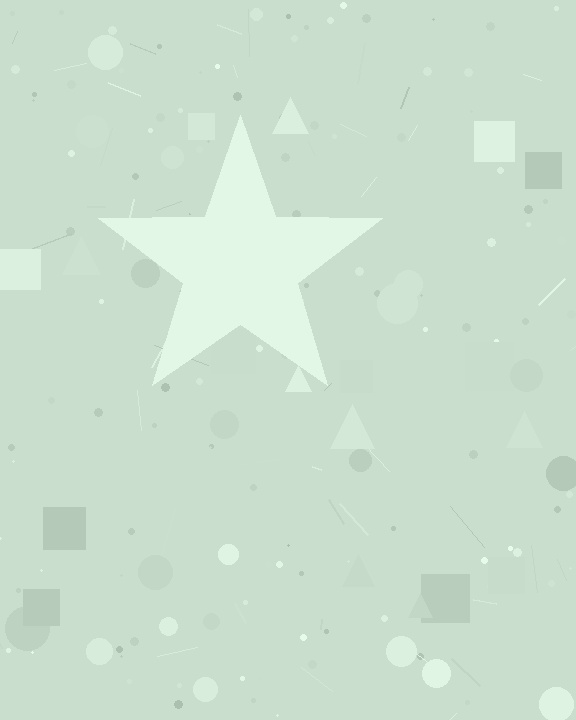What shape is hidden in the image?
A star is hidden in the image.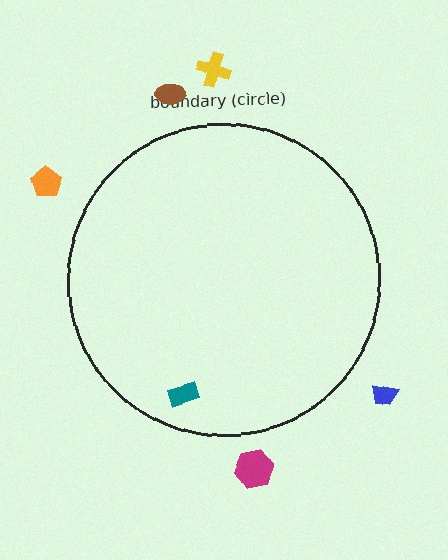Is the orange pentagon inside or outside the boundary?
Outside.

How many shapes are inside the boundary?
1 inside, 5 outside.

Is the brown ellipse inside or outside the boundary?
Outside.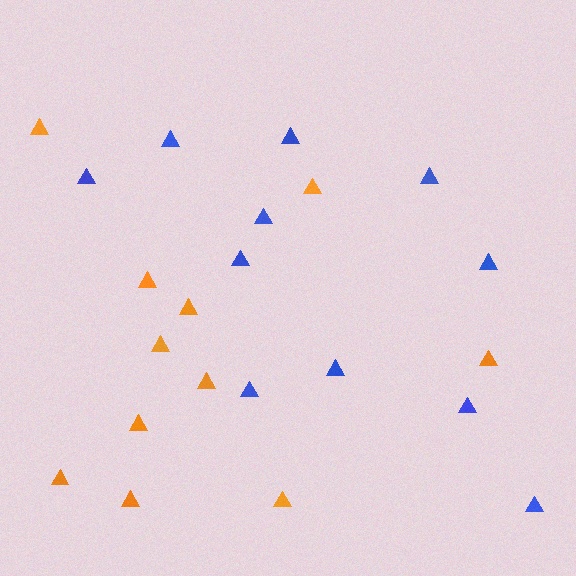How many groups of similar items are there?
There are 2 groups: one group of orange triangles (11) and one group of blue triangles (11).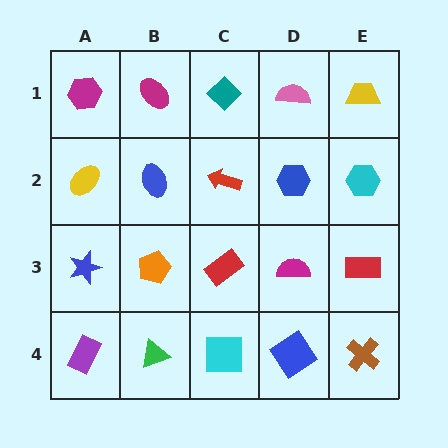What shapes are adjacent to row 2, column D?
A pink semicircle (row 1, column D), a magenta semicircle (row 3, column D), a red arrow (row 2, column C), a cyan hexagon (row 2, column E).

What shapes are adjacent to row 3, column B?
A blue ellipse (row 2, column B), a green triangle (row 4, column B), a blue star (row 3, column A), a red rectangle (row 3, column C).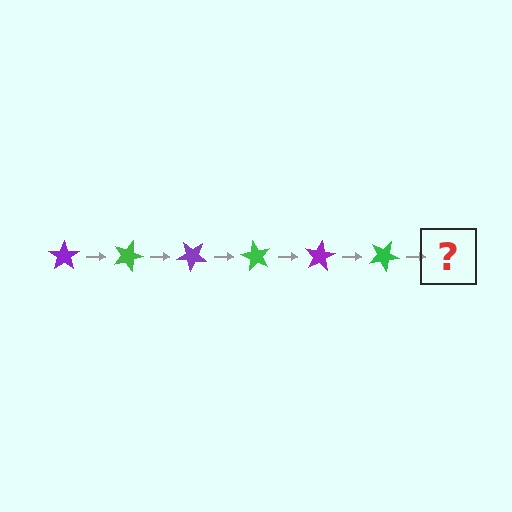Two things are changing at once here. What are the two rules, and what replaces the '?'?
The two rules are that it rotates 20 degrees each step and the color cycles through purple and green. The '?' should be a purple star, rotated 120 degrees from the start.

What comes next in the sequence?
The next element should be a purple star, rotated 120 degrees from the start.